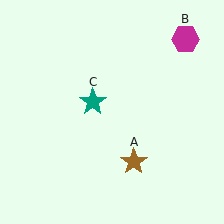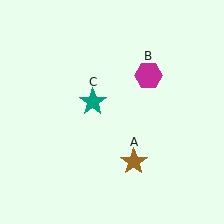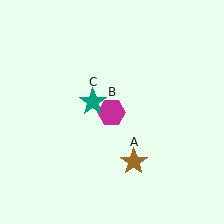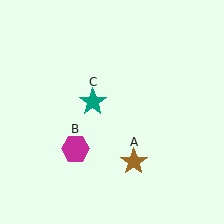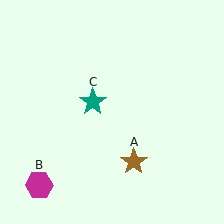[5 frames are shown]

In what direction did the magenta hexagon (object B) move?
The magenta hexagon (object B) moved down and to the left.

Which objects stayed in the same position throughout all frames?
Brown star (object A) and teal star (object C) remained stationary.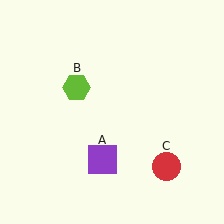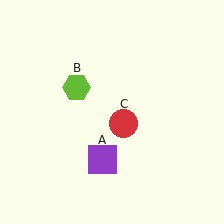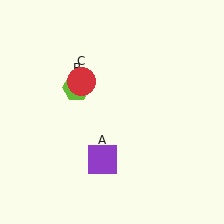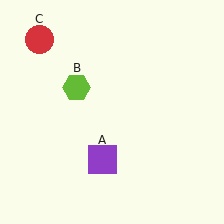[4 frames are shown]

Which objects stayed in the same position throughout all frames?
Purple square (object A) and lime hexagon (object B) remained stationary.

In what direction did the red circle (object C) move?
The red circle (object C) moved up and to the left.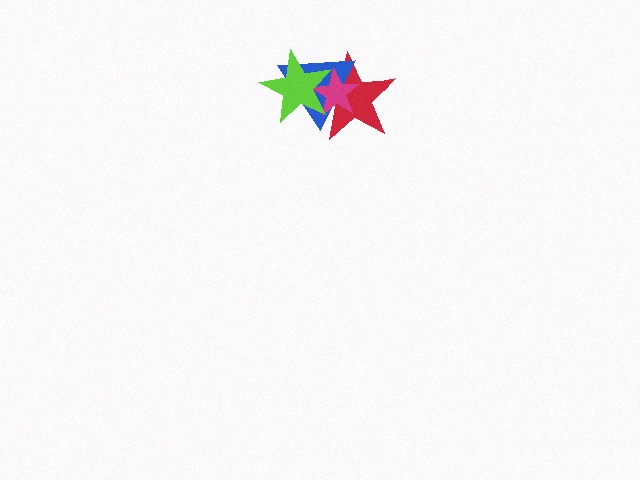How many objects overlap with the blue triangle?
3 objects overlap with the blue triangle.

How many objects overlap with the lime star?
3 objects overlap with the lime star.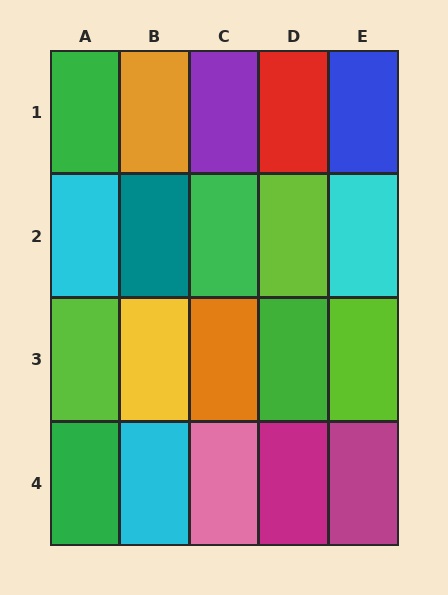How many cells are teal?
1 cell is teal.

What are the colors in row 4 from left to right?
Green, cyan, pink, magenta, magenta.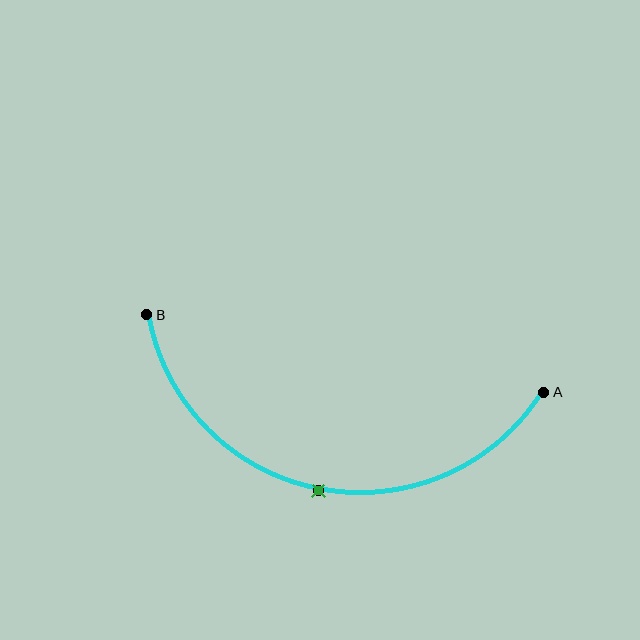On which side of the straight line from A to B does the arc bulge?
The arc bulges below the straight line connecting A and B.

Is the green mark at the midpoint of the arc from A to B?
Yes. The green mark lies on the arc at equal arc-length from both A and B — it is the arc midpoint.